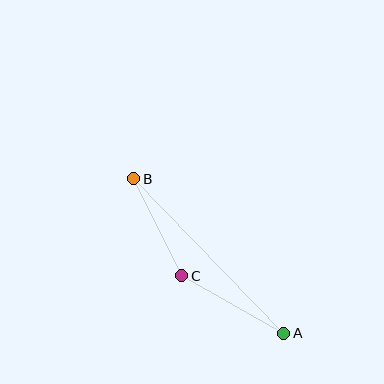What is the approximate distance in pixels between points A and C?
The distance between A and C is approximately 117 pixels.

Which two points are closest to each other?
Points B and C are closest to each other.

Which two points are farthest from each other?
Points A and B are farthest from each other.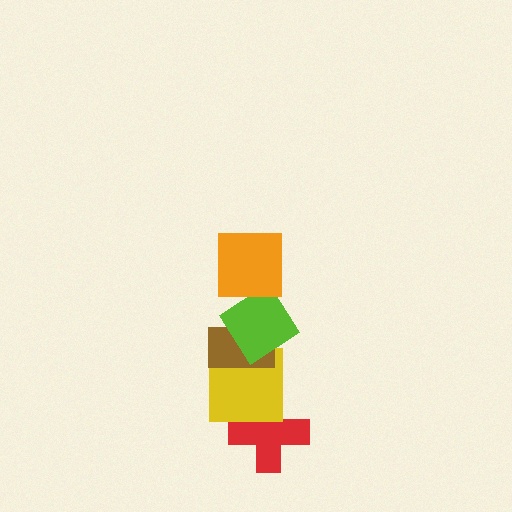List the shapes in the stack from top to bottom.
From top to bottom: the orange square, the lime diamond, the brown rectangle, the yellow square, the red cross.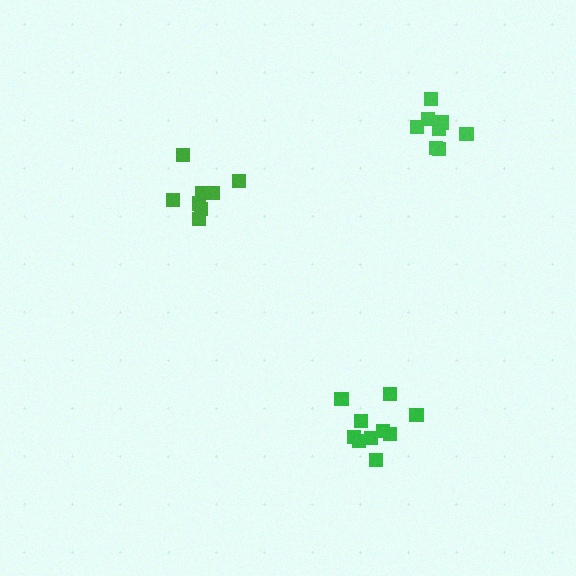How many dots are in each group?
Group 1: 8 dots, Group 2: 8 dots, Group 3: 10 dots (26 total).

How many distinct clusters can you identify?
There are 3 distinct clusters.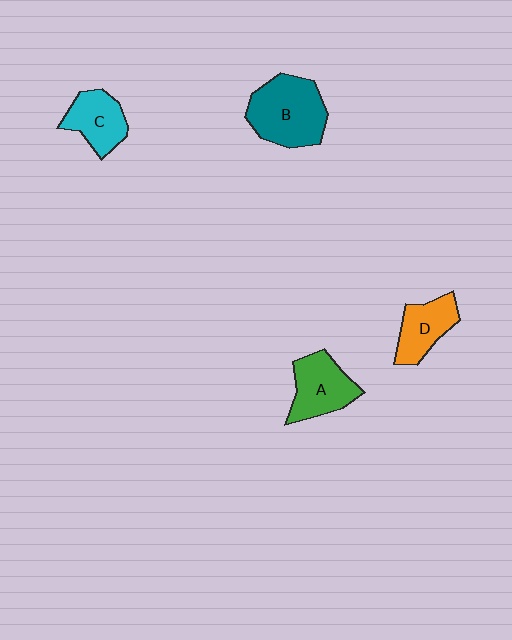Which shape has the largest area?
Shape B (teal).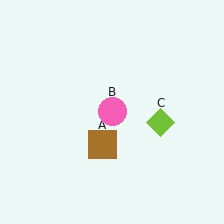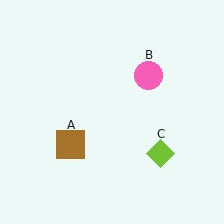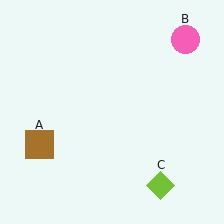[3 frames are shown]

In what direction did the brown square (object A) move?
The brown square (object A) moved left.